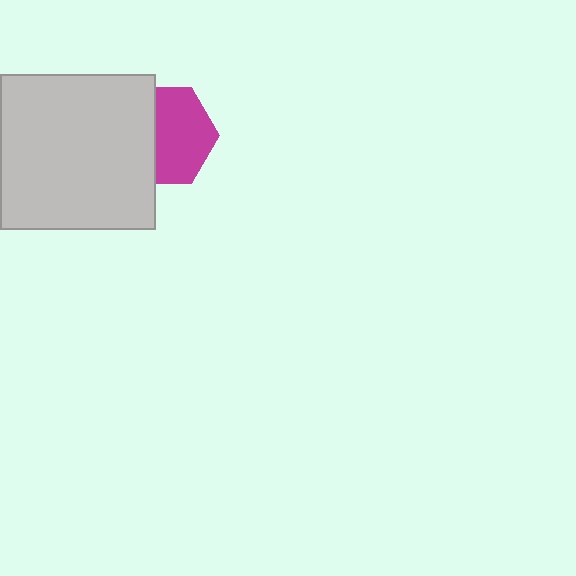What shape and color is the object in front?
The object in front is a light gray square.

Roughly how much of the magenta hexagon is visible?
About half of it is visible (roughly 60%).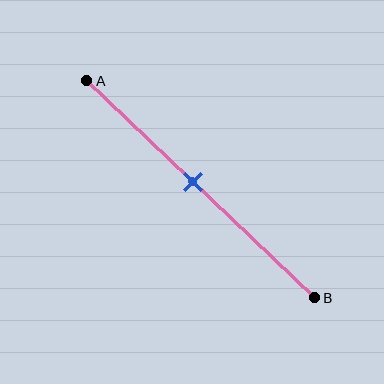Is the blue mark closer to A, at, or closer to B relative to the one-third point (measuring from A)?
The blue mark is closer to point B than the one-third point of segment AB.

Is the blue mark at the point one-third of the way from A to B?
No, the mark is at about 45% from A, not at the 33% one-third point.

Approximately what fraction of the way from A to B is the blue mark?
The blue mark is approximately 45% of the way from A to B.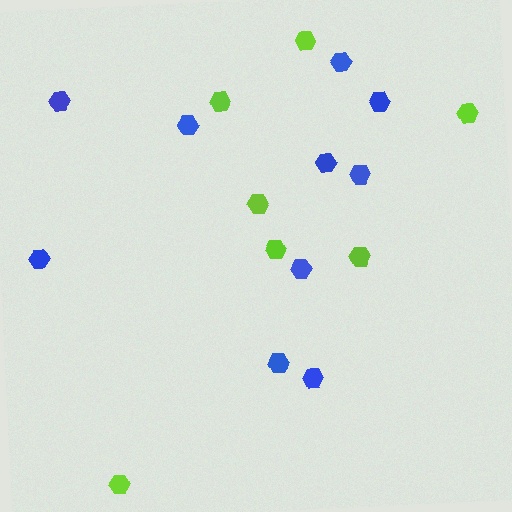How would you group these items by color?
There are 2 groups: one group of blue hexagons (10) and one group of lime hexagons (7).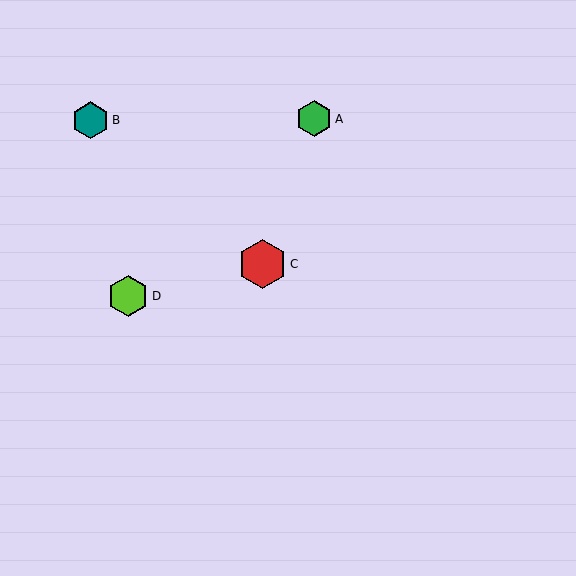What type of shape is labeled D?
Shape D is a lime hexagon.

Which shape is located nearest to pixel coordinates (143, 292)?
The lime hexagon (labeled D) at (128, 296) is nearest to that location.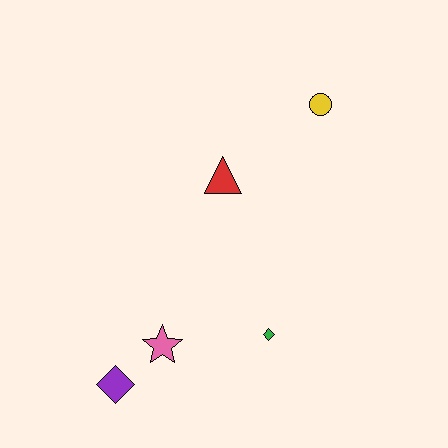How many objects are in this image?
There are 5 objects.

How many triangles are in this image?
There is 1 triangle.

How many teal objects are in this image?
There are no teal objects.